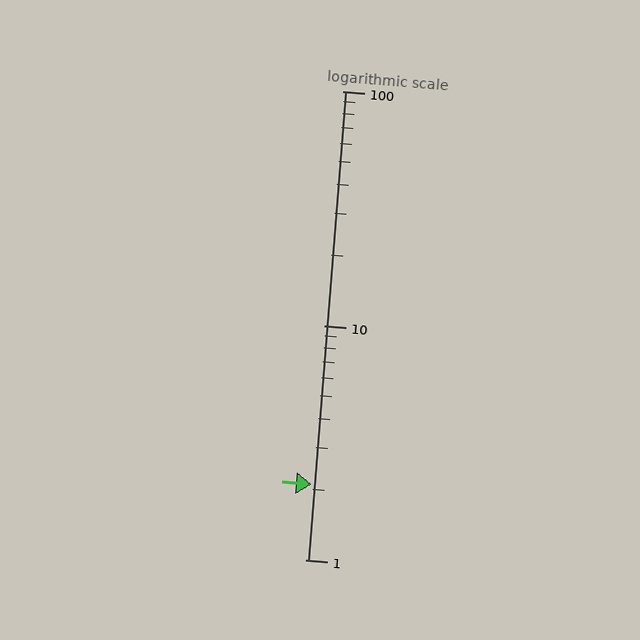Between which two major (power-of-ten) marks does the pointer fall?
The pointer is between 1 and 10.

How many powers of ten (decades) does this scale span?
The scale spans 2 decades, from 1 to 100.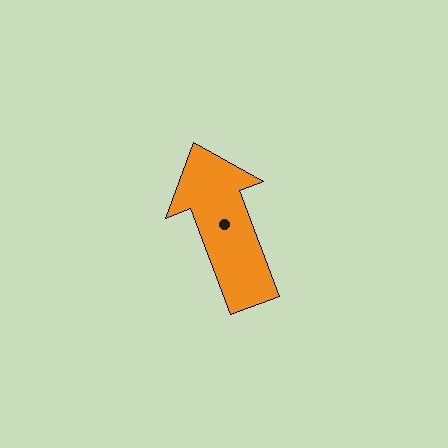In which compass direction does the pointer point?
North.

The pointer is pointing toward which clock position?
Roughly 11 o'clock.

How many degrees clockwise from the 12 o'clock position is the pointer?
Approximately 339 degrees.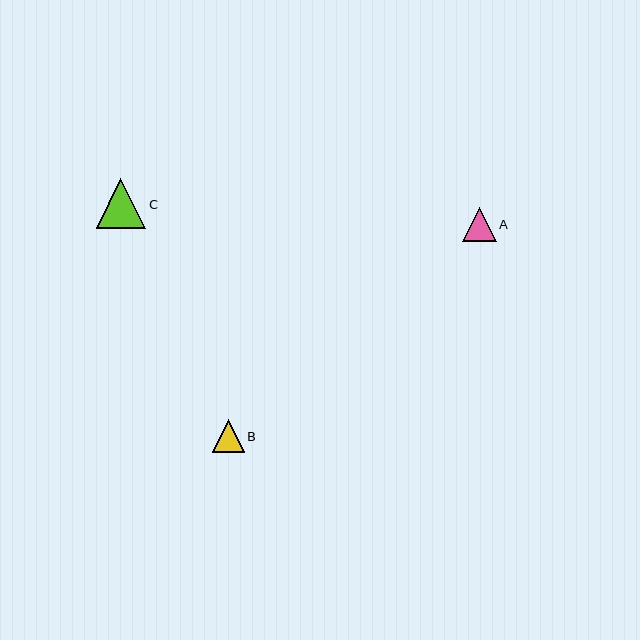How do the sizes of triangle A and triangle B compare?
Triangle A and triangle B are approximately the same size.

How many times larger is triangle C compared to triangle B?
Triangle C is approximately 1.5 times the size of triangle B.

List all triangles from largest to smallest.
From largest to smallest: C, A, B.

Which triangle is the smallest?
Triangle B is the smallest with a size of approximately 32 pixels.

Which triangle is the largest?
Triangle C is the largest with a size of approximately 50 pixels.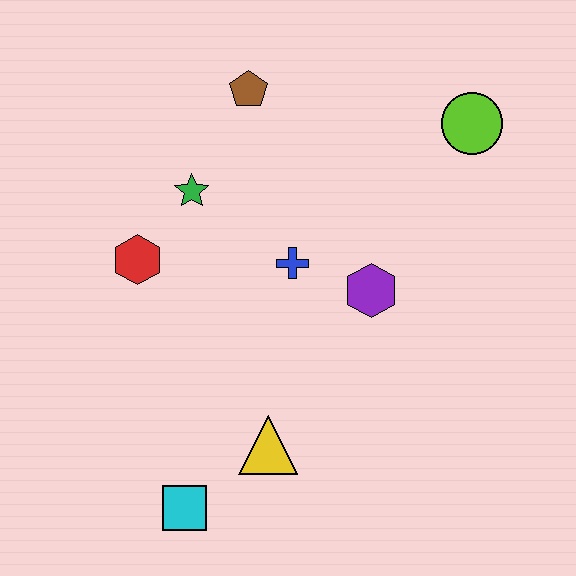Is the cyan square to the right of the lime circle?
No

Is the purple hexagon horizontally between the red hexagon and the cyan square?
No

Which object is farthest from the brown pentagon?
The cyan square is farthest from the brown pentagon.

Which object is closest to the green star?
The red hexagon is closest to the green star.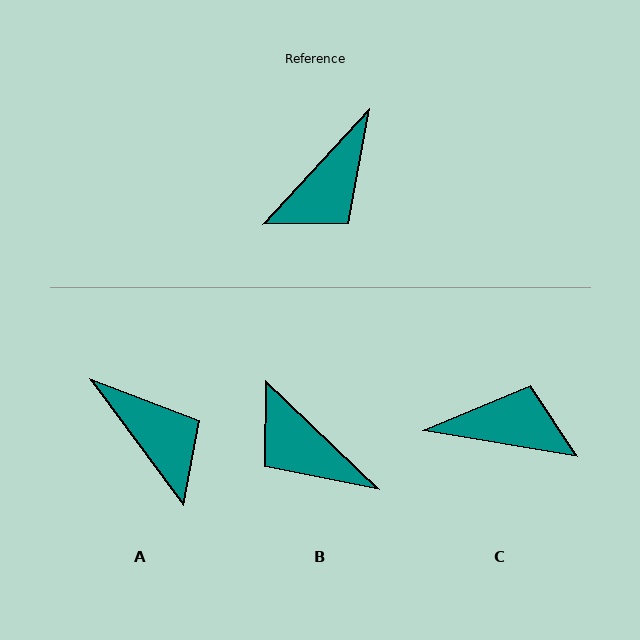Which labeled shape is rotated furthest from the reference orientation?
C, about 123 degrees away.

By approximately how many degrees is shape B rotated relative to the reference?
Approximately 91 degrees clockwise.